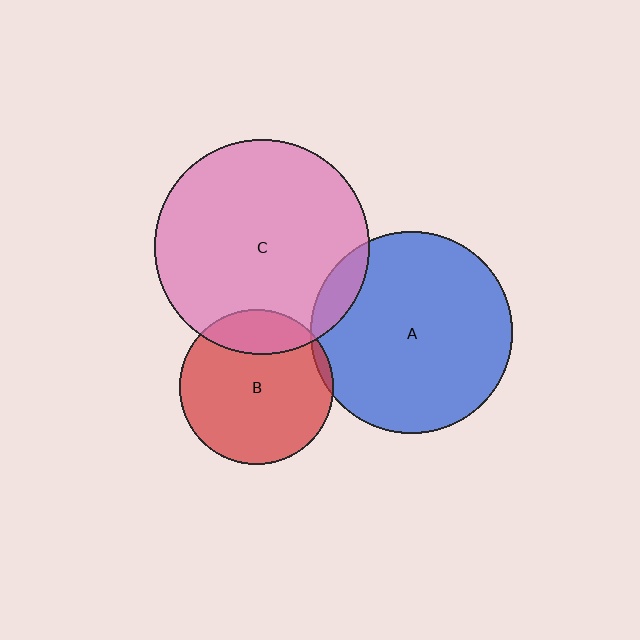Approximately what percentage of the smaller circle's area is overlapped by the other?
Approximately 20%.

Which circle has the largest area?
Circle C (pink).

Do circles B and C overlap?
Yes.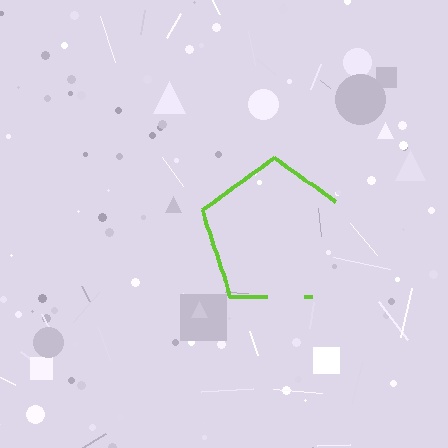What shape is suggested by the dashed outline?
The dashed outline suggests a pentagon.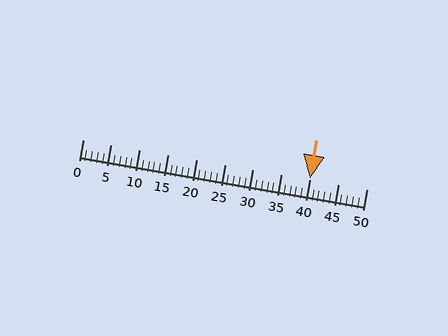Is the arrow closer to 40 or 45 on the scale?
The arrow is closer to 40.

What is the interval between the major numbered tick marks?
The major tick marks are spaced 5 units apart.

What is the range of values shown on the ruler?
The ruler shows values from 0 to 50.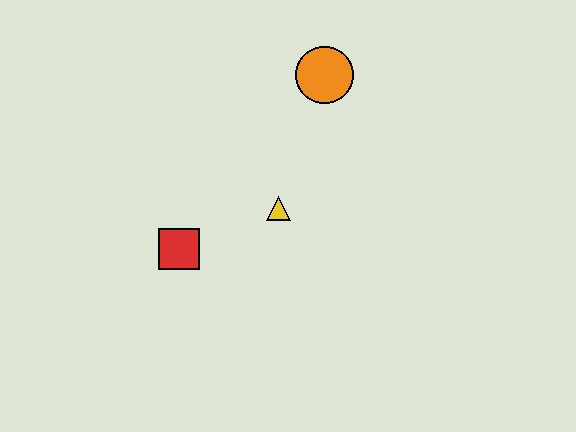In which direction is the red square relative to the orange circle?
The red square is below the orange circle.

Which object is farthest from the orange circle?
The red square is farthest from the orange circle.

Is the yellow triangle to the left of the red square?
No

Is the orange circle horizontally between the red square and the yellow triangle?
No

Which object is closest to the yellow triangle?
The red square is closest to the yellow triangle.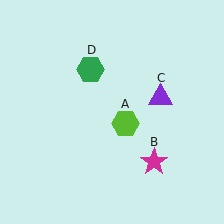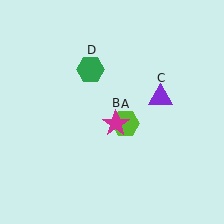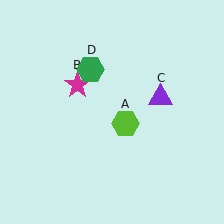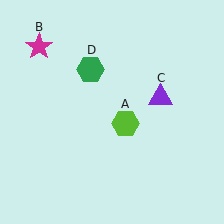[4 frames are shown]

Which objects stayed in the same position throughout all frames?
Lime hexagon (object A) and purple triangle (object C) and green hexagon (object D) remained stationary.